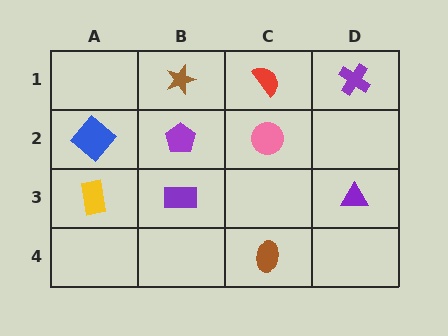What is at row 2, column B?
A purple pentagon.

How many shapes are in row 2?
3 shapes.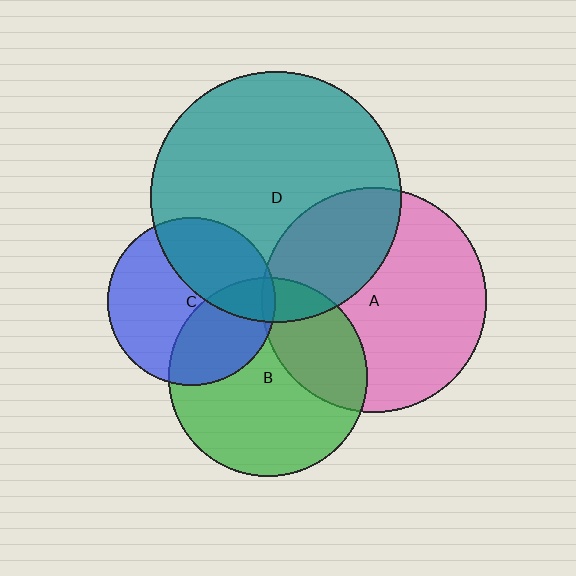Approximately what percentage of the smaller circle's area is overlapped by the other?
Approximately 15%.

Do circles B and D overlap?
Yes.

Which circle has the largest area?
Circle D (teal).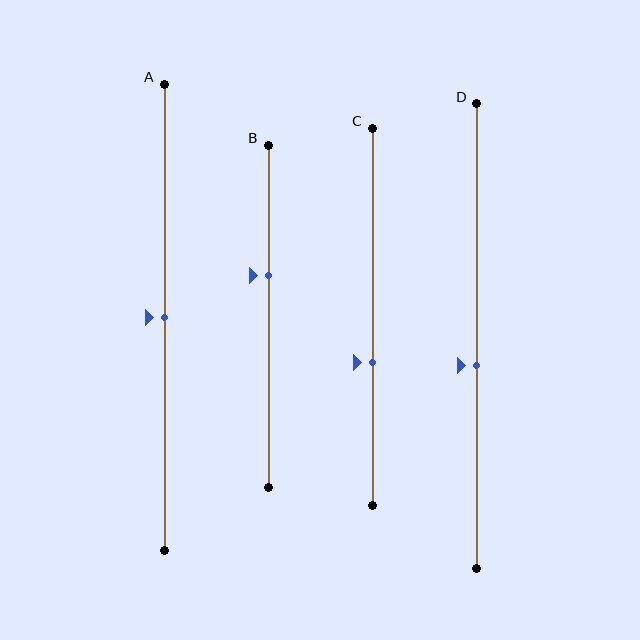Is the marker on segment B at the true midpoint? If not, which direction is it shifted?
No, the marker on segment B is shifted upward by about 12% of the segment length.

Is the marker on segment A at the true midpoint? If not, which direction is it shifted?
Yes, the marker on segment A is at the true midpoint.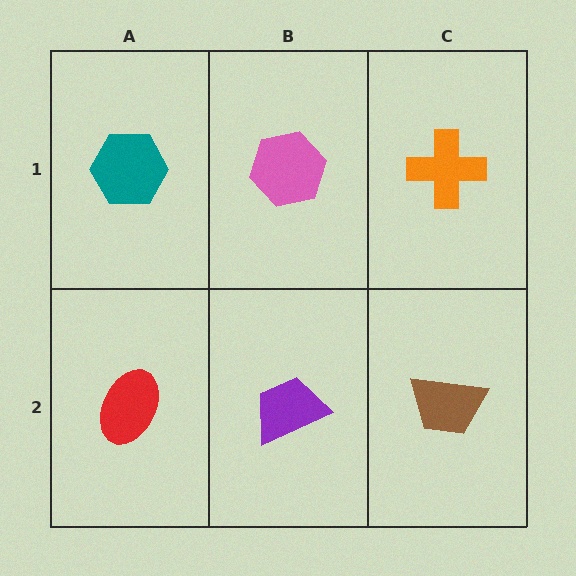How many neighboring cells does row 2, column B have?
3.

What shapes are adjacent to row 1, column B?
A purple trapezoid (row 2, column B), a teal hexagon (row 1, column A), an orange cross (row 1, column C).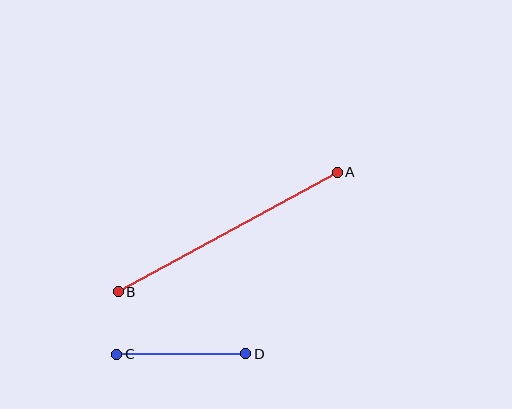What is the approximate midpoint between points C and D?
The midpoint is at approximately (181, 354) pixels.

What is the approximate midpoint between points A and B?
The midpoint is at approximately (228, 232) pixels.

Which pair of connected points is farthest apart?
Points A and B are farthest apart.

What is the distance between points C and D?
The distance is approximately 129 pixels.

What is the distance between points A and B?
The distance is approximately 249 pixels.